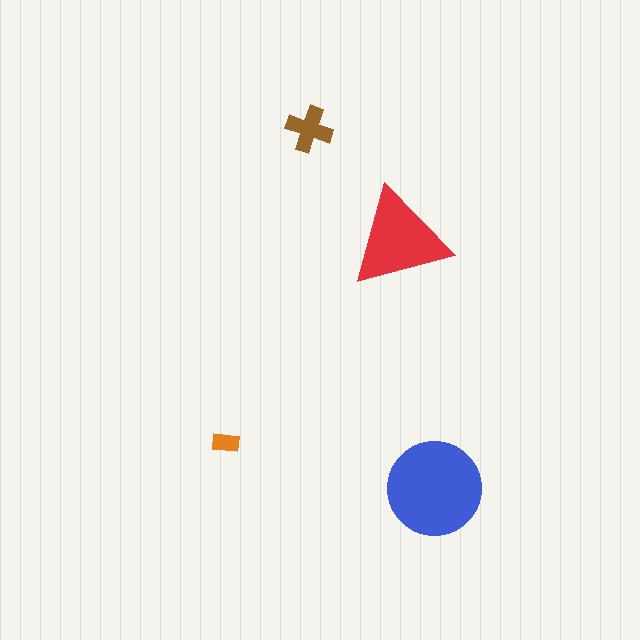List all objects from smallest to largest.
The orange rectangle, the brown cross, the red triangle, the blue circle.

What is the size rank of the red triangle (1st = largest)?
2nd.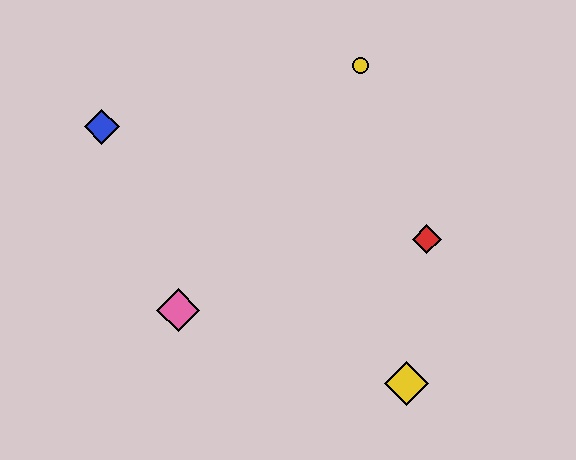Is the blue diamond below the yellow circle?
Yes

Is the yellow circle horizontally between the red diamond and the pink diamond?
Yes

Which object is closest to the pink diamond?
The blue diamond is closest to the pink diamond.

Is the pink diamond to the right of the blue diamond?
Yes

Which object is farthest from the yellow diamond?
The blue diamond is farthest from the yellow diamond.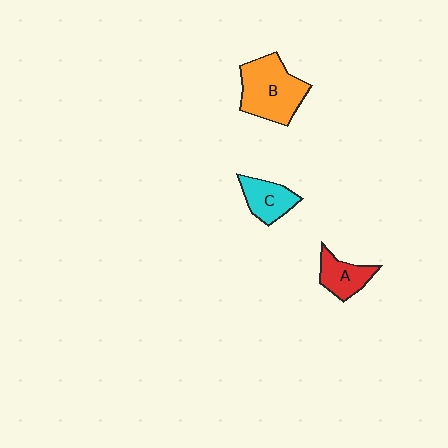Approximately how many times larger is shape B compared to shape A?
Approximately 2.0 times.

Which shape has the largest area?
Shape B (orange).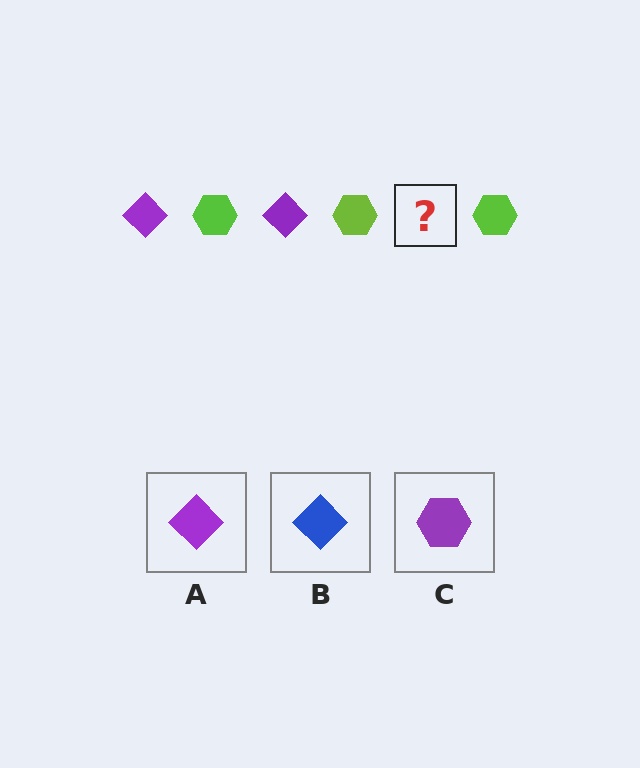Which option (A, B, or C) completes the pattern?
A.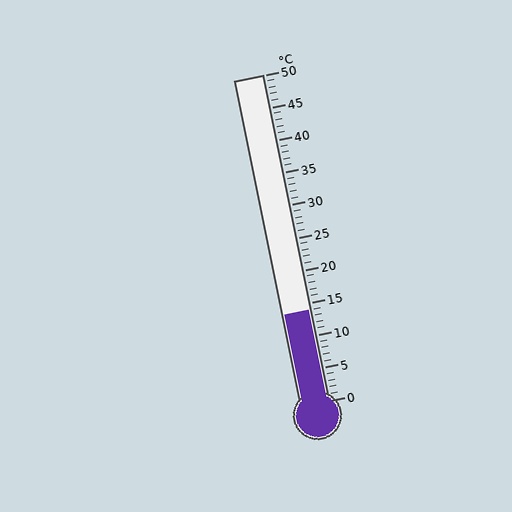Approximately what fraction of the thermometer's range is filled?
The thermometer is filled to approximately 30% of its range.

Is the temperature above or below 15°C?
The temperature is below 15°C.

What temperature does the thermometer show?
The thermometer shows approximately 14°C.